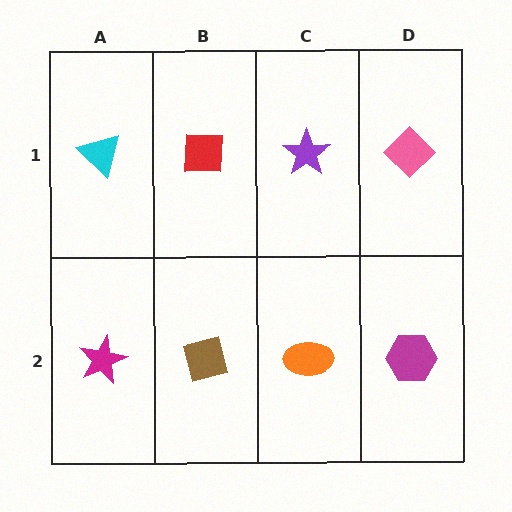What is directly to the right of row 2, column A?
A brown square.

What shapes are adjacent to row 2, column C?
A purple star (row 1, column C), a brown square (row 2, column B), a magenta hexagon (row 2, column D).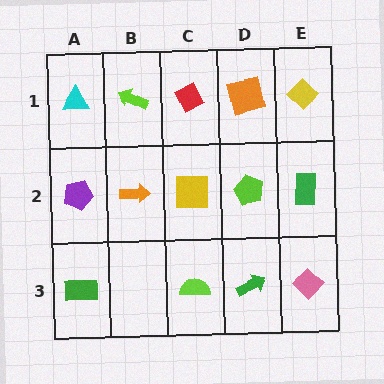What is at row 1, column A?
A cyan triangle.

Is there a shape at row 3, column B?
No, that cell is empty.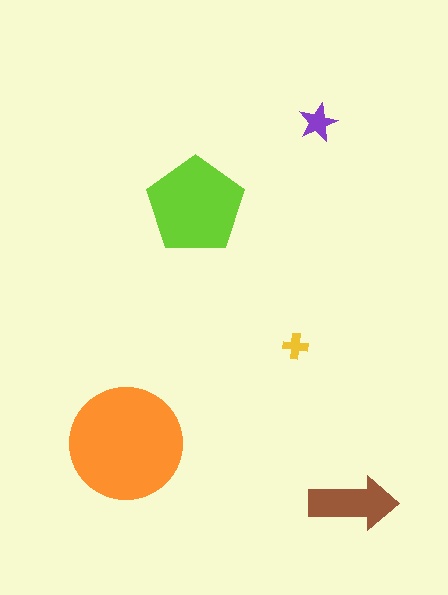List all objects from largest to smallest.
The orange circle, the lime pentagon, the brown arrow, the purple star, the yellow cross.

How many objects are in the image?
There are 5 objects in the image.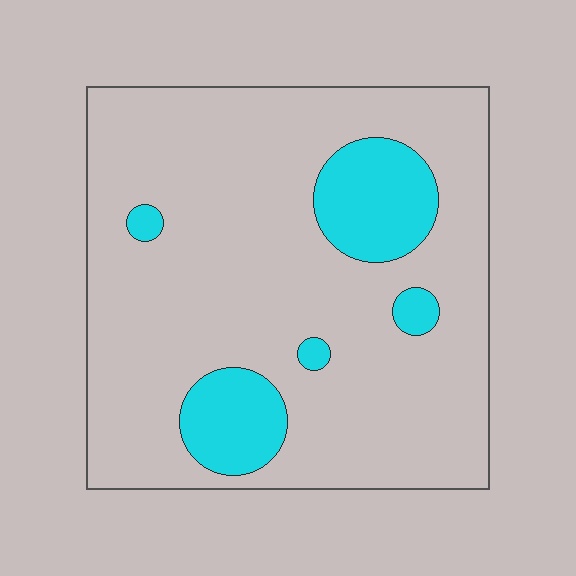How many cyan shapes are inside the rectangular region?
5.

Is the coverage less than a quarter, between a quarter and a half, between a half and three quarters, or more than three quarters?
Less than a quarter.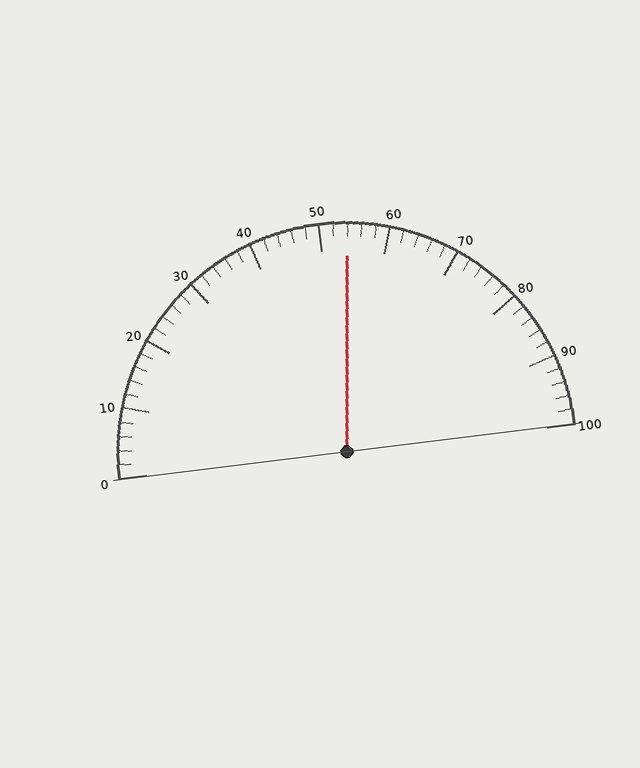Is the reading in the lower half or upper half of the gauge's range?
The reading is in the upper half of the range (0 to 100).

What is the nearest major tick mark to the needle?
The nearest major tick mark is 50.